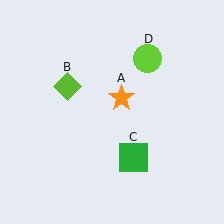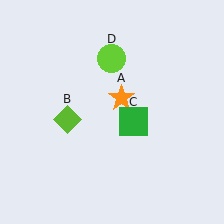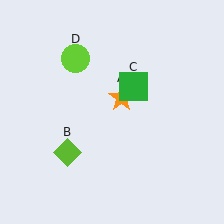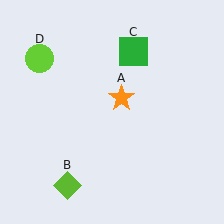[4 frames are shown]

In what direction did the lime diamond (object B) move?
The lime diamond (object B) moved down.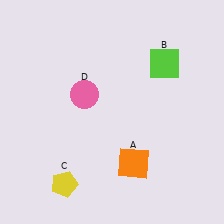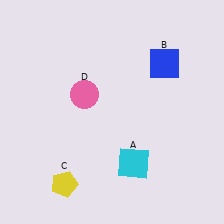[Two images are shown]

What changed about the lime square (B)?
In Image 1, B is lime. In Image 2, it changed to blue.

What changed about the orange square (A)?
In Image 1, A is orange. In Image 2, it changed to cyan.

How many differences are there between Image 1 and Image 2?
There are 2 differences between the two images.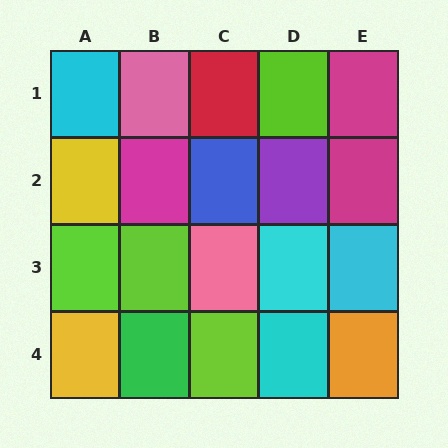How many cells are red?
1 cell is red.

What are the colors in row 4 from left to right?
Yellow, green, lime, cyan, orange.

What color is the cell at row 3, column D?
Cyan.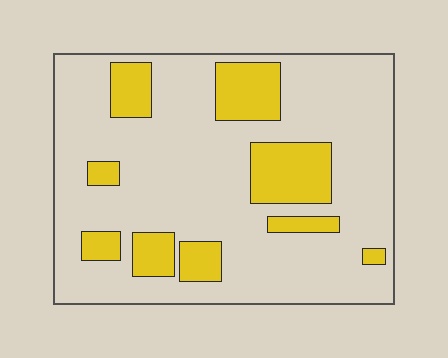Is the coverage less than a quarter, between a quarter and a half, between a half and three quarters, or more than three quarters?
Less than a quarter.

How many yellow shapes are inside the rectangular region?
9.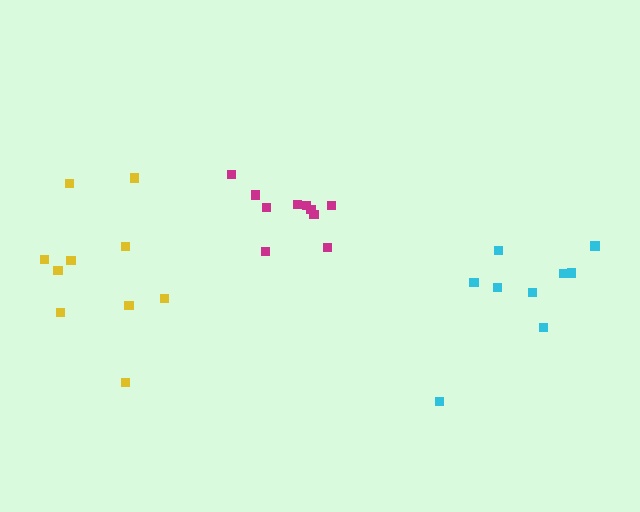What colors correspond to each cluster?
The clusters are colored: cyan, yellow, magenta.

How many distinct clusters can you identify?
There are 3 distinct clusters.